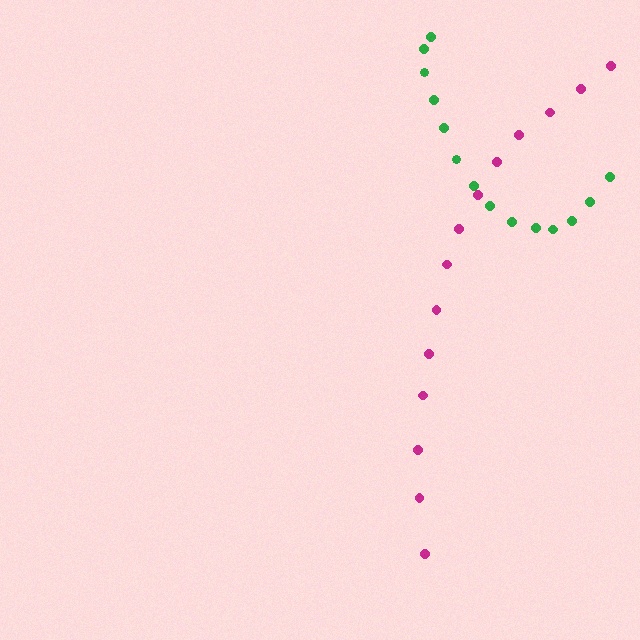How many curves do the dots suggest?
There are 2 distinct paths.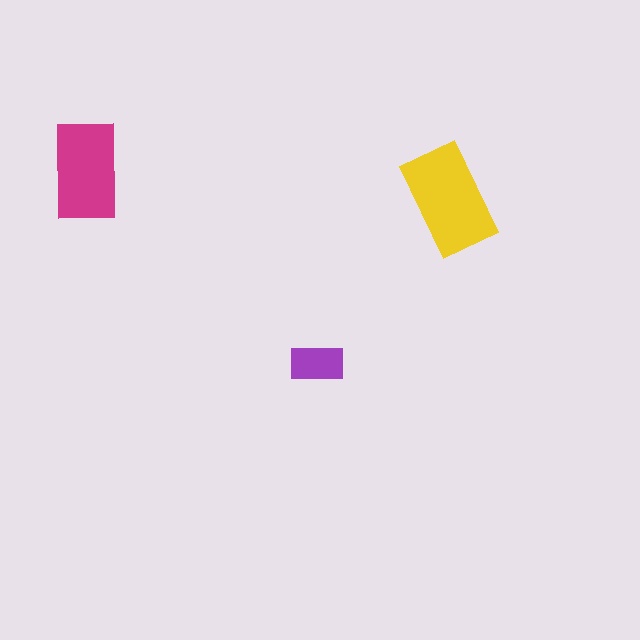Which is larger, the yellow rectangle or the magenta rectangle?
The yellow one.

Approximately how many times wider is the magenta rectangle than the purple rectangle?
About 2 times wider.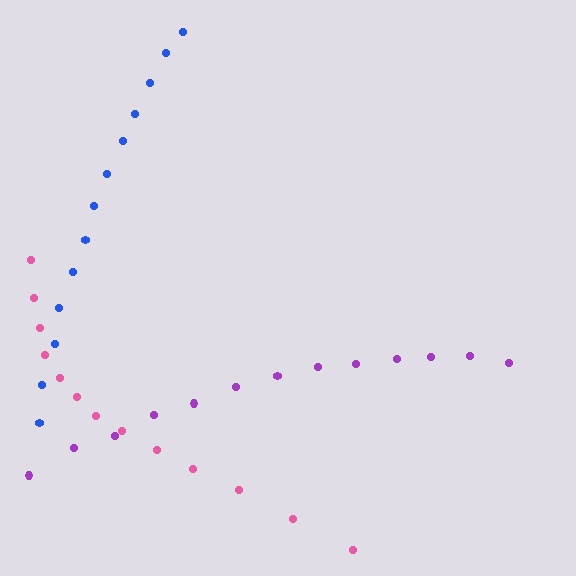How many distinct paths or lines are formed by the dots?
There are 3 distinct paths.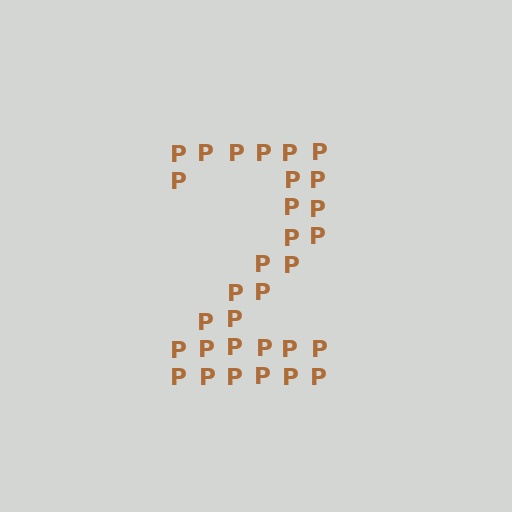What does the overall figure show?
The overall figure shows the digit 2.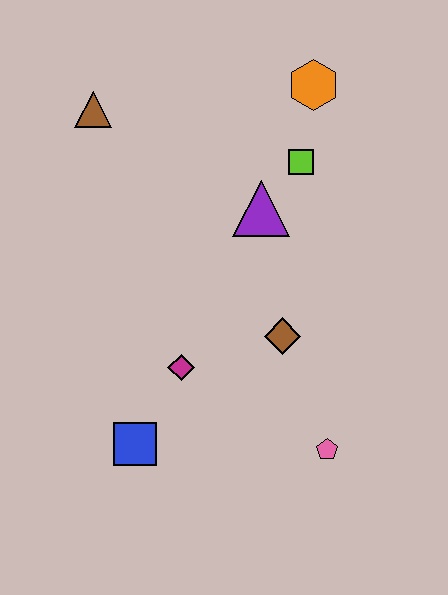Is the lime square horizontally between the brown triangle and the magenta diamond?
No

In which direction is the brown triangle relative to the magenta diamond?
The brown triangle is above the magenta diamond.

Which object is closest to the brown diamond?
The magenta diamond is closest to the brown diamond.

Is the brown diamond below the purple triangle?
Yes